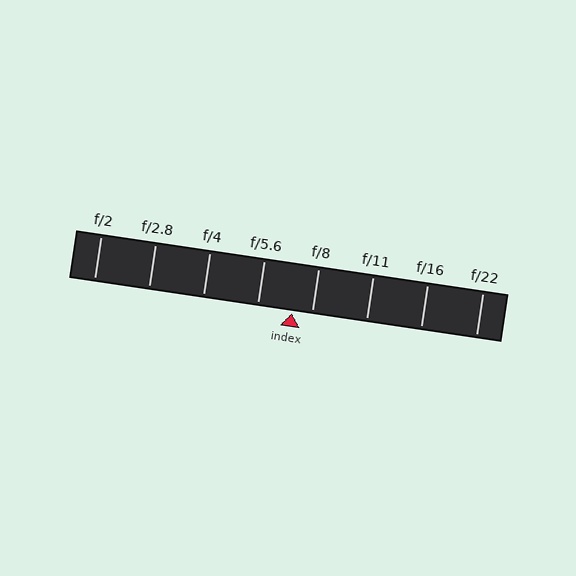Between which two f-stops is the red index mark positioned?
The index mark is between f/5.6 and f/8.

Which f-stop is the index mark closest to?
The index mark is closest to f/8.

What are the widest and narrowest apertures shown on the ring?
The widest aperture shown is f/2 and the narrowest is f/22.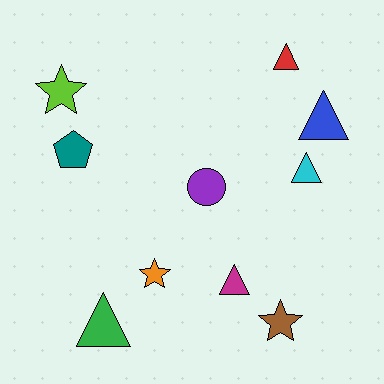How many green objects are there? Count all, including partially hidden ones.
There is 1 green object.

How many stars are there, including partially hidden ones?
There are 3 stars.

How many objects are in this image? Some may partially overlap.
There are 10 objects.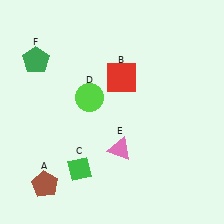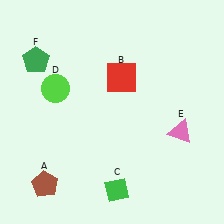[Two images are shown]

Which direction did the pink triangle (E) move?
The pink triangle (E) moved right.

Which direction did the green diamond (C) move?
The green diamond (C) moved right.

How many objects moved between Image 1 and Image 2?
3 objects moved between the two images.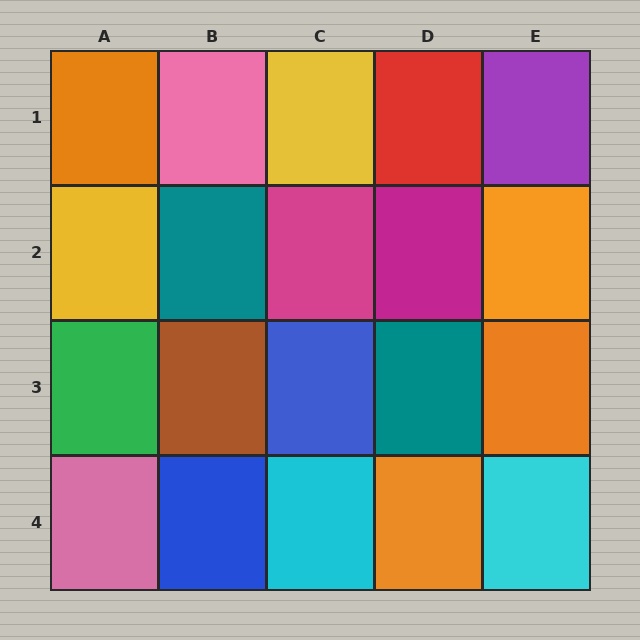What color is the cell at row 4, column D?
Orange.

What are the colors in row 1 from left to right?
Orange, pink, yellow, red, purple.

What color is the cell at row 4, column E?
Cyan.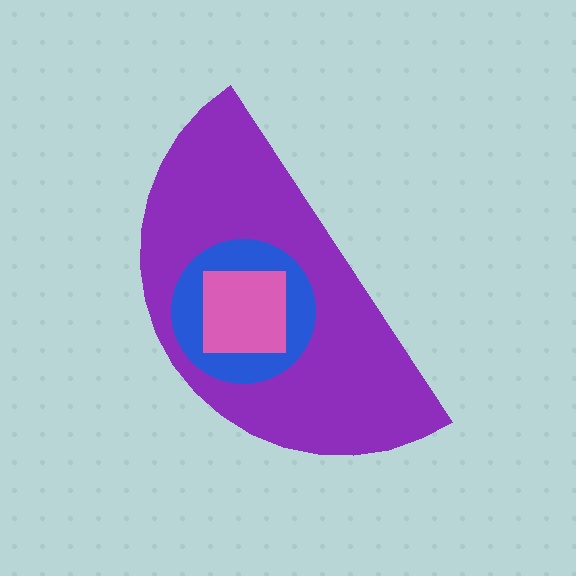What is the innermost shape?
The pink square.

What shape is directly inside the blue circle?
The pink square.